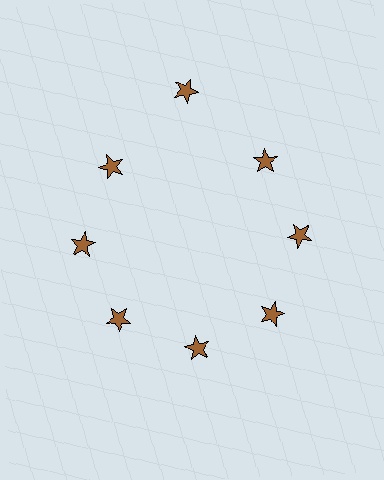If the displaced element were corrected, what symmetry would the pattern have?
It would have 8-fold rotational symmetry — the pattern would map onto itself every 45 degrees.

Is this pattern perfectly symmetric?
No. The 8 brown stars are arranged in a ring, but one element near the 12 o'clock position is pushed outward from the center, breaking the 8-fold rotational symmetry.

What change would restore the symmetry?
The symmetry would be restored by moving it inward, back onto the ring so that all 8 stars sit at equal angles and equal distance from the center.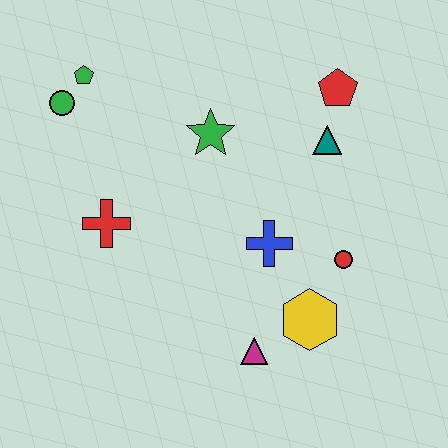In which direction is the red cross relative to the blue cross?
The red cross is to the left of the blue cross.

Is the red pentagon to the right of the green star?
Yes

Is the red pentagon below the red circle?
No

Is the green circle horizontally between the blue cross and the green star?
No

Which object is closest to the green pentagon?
The green circle is closest to the green pentagon.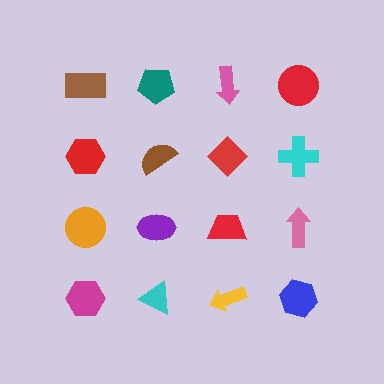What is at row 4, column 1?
A magenta hexagon.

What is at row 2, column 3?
A red diamond.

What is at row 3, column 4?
A pink arrow.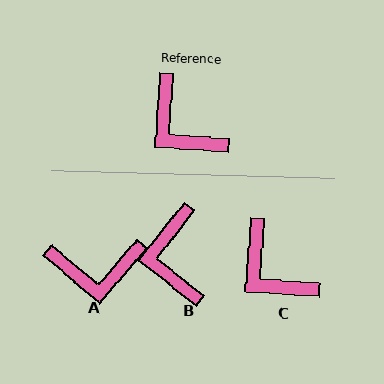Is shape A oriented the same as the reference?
No, it is off by about 53 degrees.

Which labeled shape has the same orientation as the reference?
C.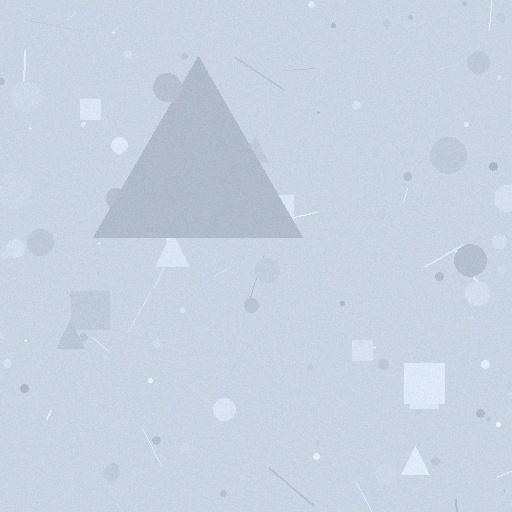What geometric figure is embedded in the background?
A triangle is embedded in the background.